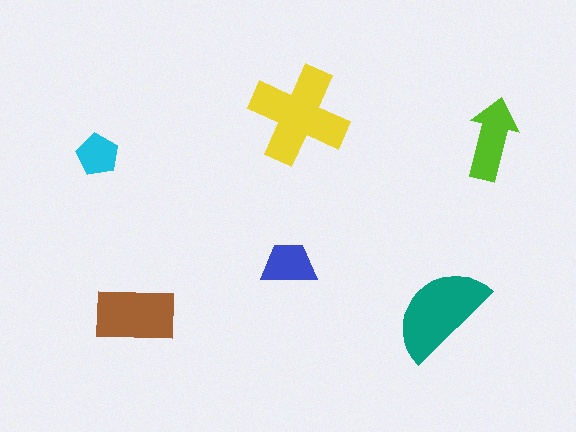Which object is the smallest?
The cyan pentagon.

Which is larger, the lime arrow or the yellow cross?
The yellow cross.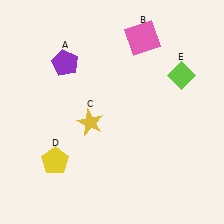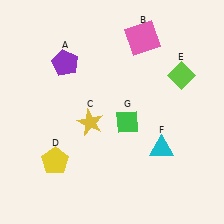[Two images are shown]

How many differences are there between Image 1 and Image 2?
There are 2 differences between the two images.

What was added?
A cyan triangle (F), a green diamond (G) were added in Image 2.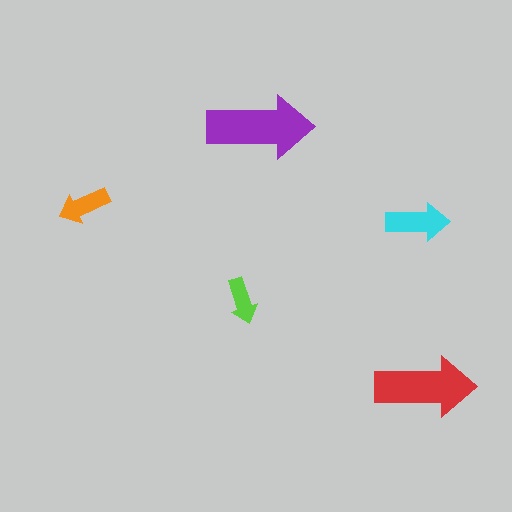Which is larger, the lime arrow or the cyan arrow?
The cyan one.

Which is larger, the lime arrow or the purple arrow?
The purple one.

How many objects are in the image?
There are 5 objects in the image.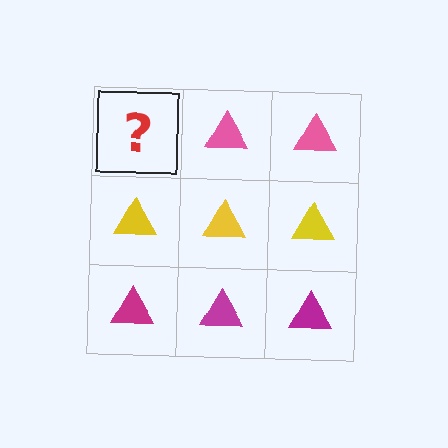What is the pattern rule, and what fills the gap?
The rule is that each row has a consistent color. The gap should be filled with a pink triangle.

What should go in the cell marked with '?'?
The missing cell should contain a pink triangle.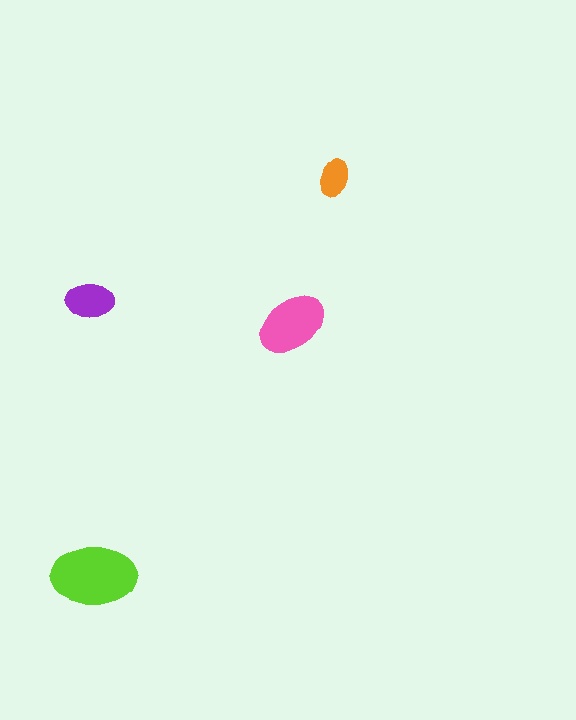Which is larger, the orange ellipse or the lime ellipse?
The lime one.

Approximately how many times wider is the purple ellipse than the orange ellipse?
About 1.5 times wider.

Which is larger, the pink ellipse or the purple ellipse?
The pink one.